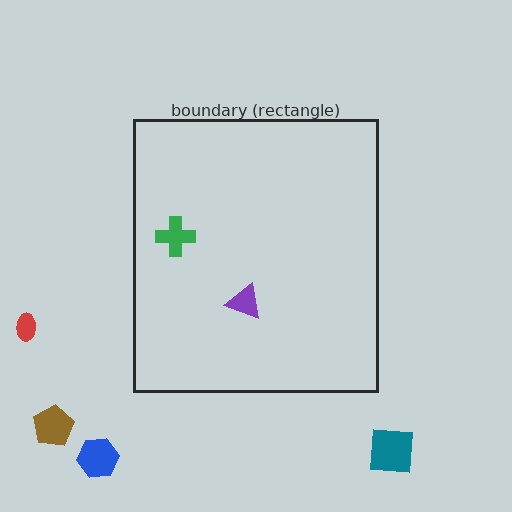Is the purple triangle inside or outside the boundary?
Inside.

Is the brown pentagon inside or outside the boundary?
Outside.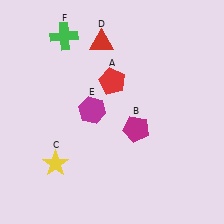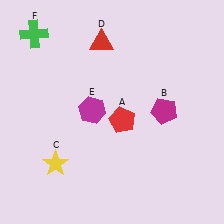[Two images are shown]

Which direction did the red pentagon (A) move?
The red pentagon (A) moved down.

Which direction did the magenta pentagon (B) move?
The magenta pentagon (B) moved right.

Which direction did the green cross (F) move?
The green cross (F) moved left.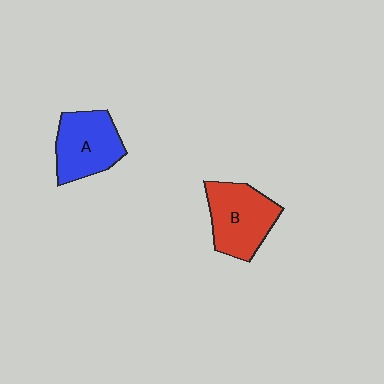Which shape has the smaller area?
Shape A (blue).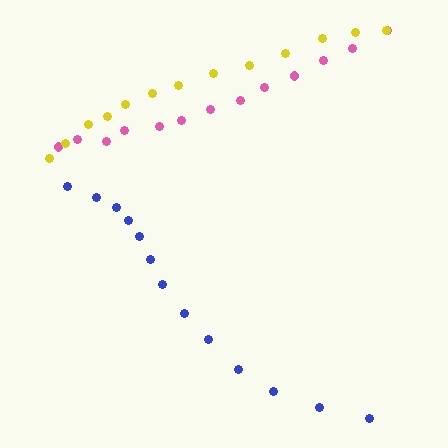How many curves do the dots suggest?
There are 3 distinct paths.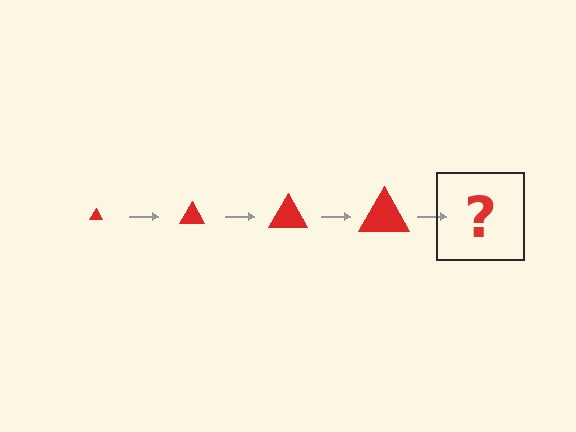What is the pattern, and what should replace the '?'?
The pattern is that the triangle gets progressively larger each step. The '?' should be a red triangle, larger than the previous one.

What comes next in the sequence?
The next element should be a red triangle, larger than the previous one.